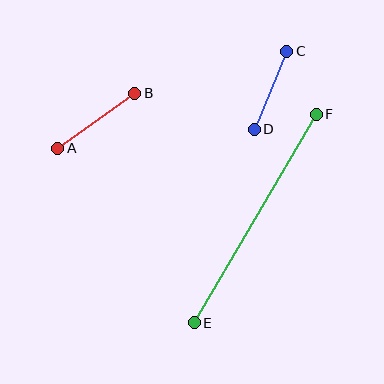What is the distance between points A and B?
The distance is approximately 95 pixels.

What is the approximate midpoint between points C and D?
The midpoint is at approximately (270, 90) pixels.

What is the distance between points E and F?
The distance is approximately 242 pixels.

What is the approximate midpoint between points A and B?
The midpoint is at approximately (96, 121) pixels.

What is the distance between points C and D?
The distance is approximately 85 pixels.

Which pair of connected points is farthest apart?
Points E and F are farthest apart.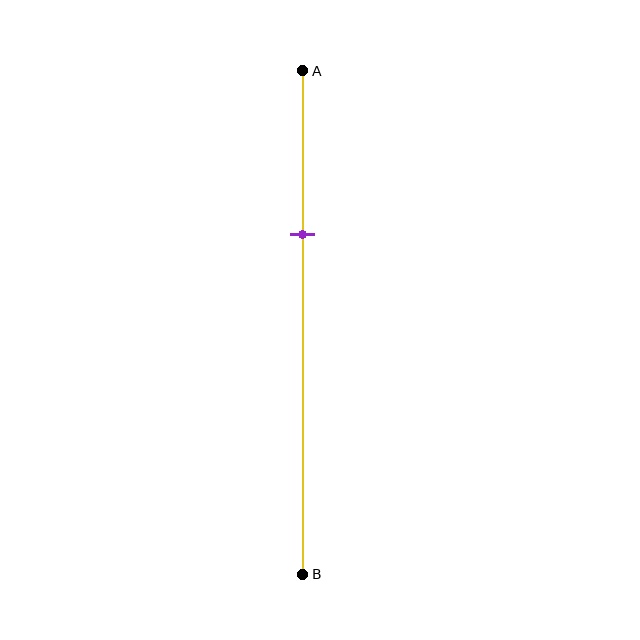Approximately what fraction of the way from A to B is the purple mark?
The purple mark is approximately 30% of the way from A to B.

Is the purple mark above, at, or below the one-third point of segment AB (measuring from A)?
The purple mark is approximately at the one-third point of segment AB.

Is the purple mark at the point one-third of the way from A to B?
Yes, the mark is approximately at the one-third point.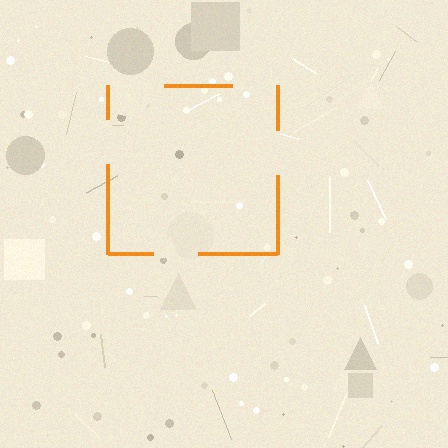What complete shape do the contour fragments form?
The contour fragments form a square.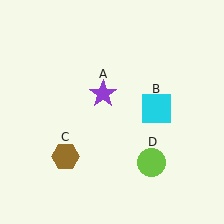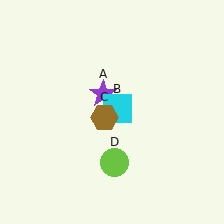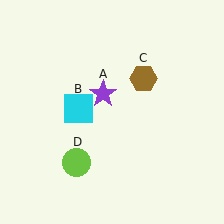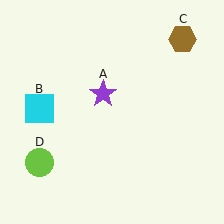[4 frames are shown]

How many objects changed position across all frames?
3 objects changed position: cyan square (object B), brown hexagon (object C), lime circle (object D).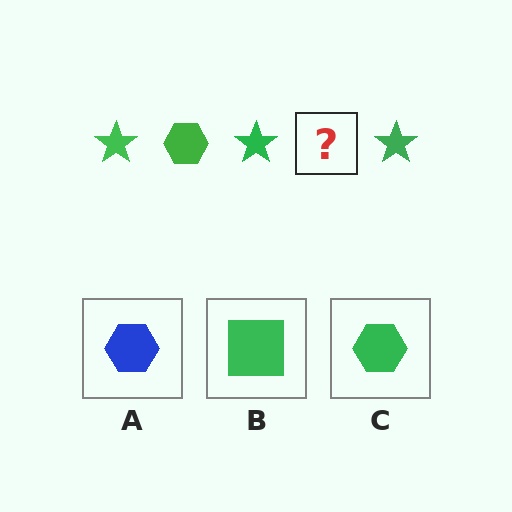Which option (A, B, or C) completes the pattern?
C.